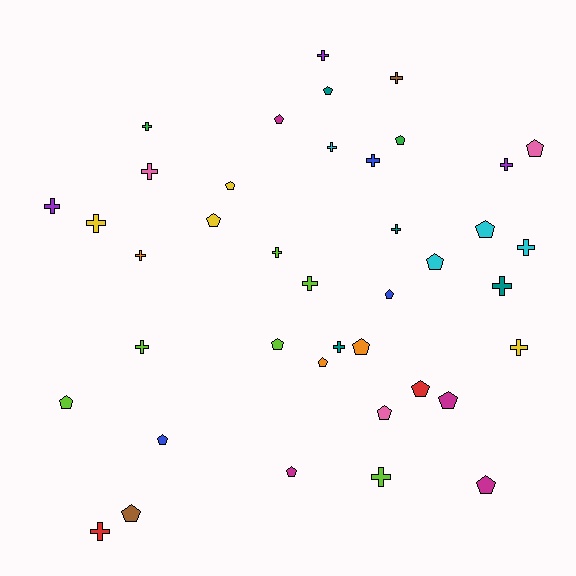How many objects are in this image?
There are 40 objects.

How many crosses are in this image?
There are 20 crosses.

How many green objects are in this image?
There are 2 green objects.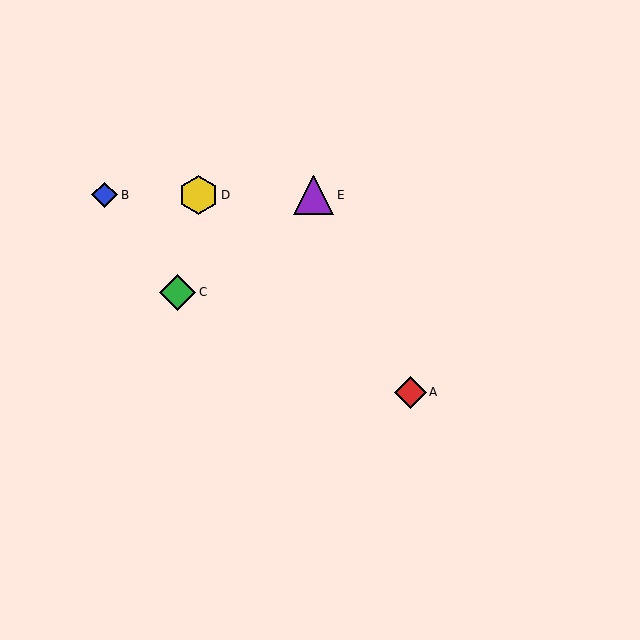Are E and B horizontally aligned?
Yes, both are at y≈195.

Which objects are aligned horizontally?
Objects B, D, E are aligned horizontally.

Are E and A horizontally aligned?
No, E is at y≈195 and A is at y≈392.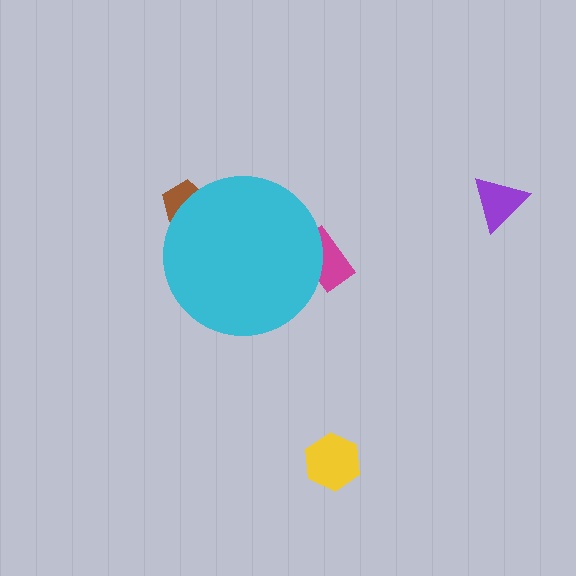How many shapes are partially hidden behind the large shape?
2 shapes are partially hidden.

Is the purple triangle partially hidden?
No, the purple triangle is fully visible.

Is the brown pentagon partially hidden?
Yes, the brown pentagon is partially hidden behind the cyan circle.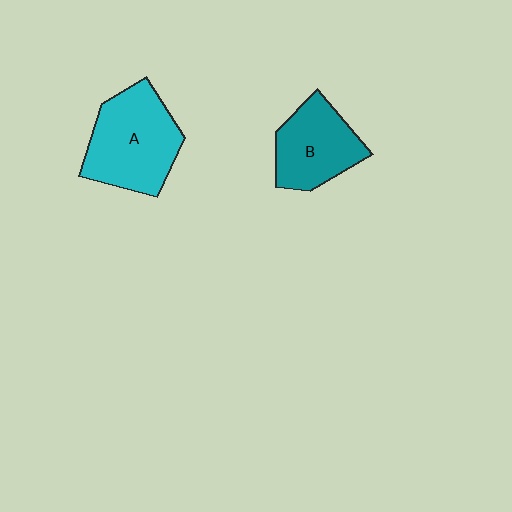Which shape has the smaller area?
Shape B (teal).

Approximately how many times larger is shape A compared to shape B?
Approximately 1.3 times.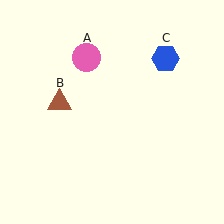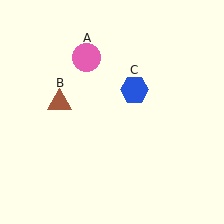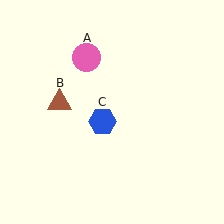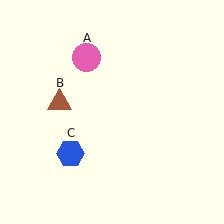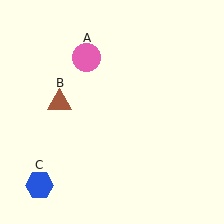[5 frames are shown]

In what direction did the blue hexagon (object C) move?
The blue hexagon (object C) moved down and to the left.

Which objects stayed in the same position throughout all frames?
Pink circle (object A) and brown triangle (object B) remained stationary.